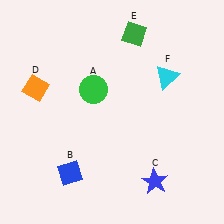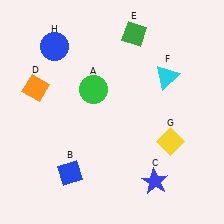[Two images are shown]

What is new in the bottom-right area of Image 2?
A yellow diamond (G) was added in the bottom-right area of Image 2.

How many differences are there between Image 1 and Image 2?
There are 2 differences between the two images.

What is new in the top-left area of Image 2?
A blue circle (H) was added in the top-left area of Image 2.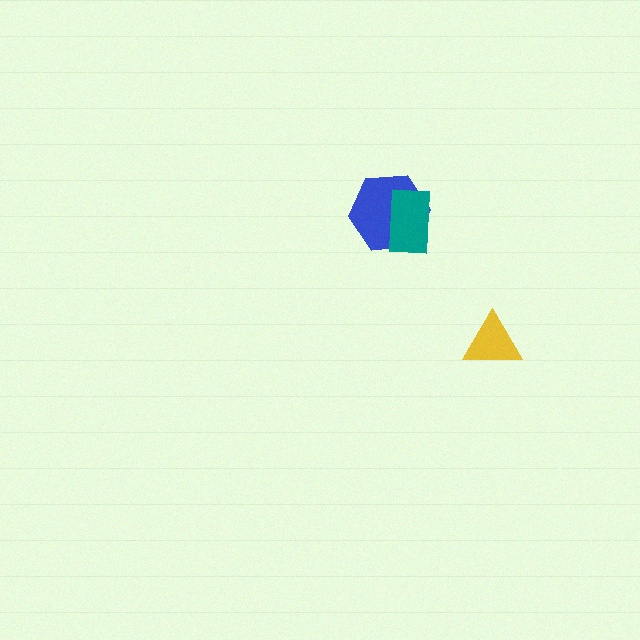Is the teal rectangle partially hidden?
No, no other shape covers it.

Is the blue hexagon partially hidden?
Yes, it is partially covered by another shape.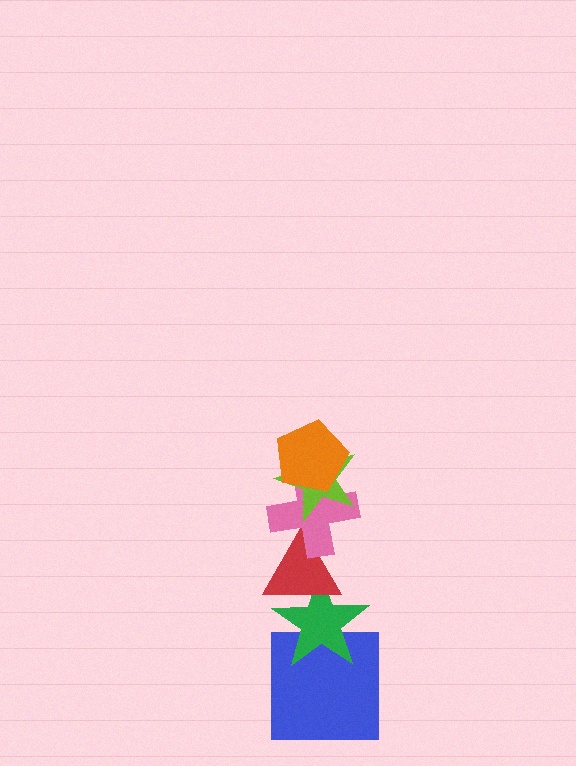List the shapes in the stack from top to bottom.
From top to bottom: the orange pentagon, the lime star, the pink cross, the red triangle, the green star, the blue square.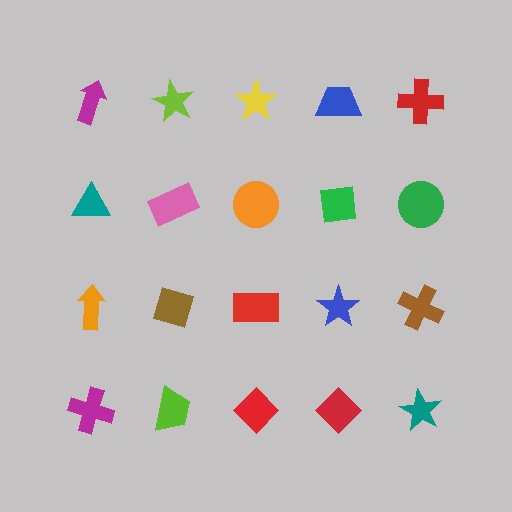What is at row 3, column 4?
A blue star.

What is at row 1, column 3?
A yellow star.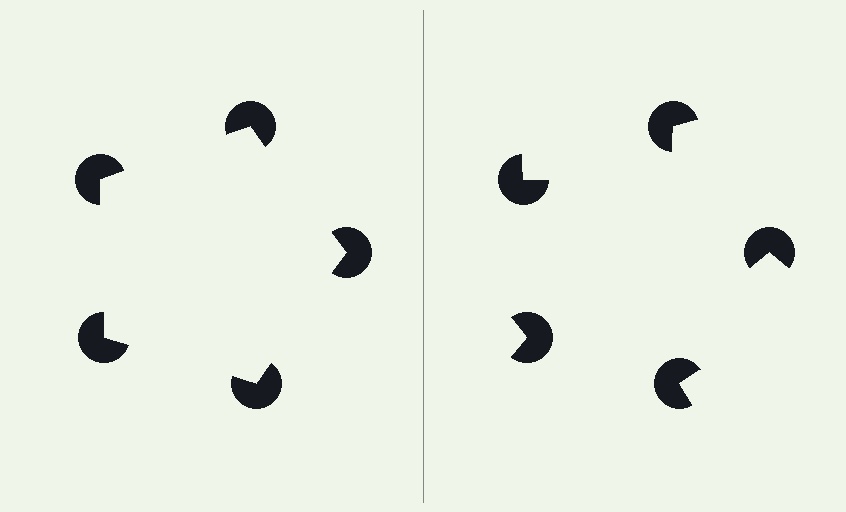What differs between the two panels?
The pac-man discs are positioned identically on both sides; only the wedge orientations differ. On the left they align to a pentagon; on the right they are misaligned.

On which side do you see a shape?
An illusory pentagon appears on the left side. On the right side the wedge cuts are rotated, so no coherent shape forms.